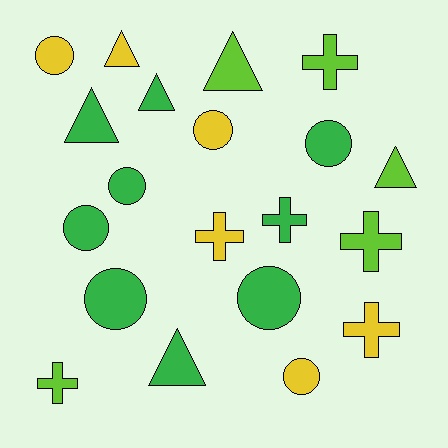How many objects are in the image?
There are 20 objects.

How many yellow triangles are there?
There is 1 yellow triangle.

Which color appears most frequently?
Green, with 9 objects.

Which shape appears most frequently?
Circle, with 8 objects.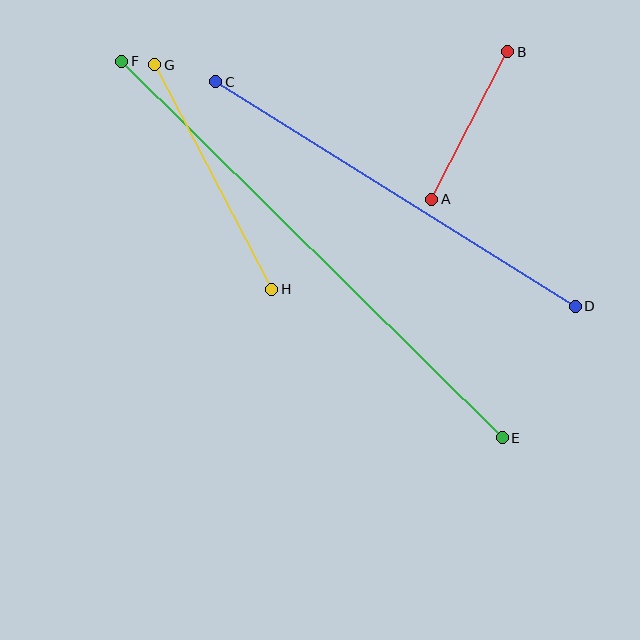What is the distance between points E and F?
The distance is approximately 535 pixels.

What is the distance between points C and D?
The distance is approximately 424 pixels.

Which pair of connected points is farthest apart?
Points E and F are farthest apart.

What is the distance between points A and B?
The distance is approximately 166 pixels.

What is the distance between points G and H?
The distance is approximately 253 pixels.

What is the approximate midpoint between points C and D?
The midpoint is at approximately (395, 194) pixels.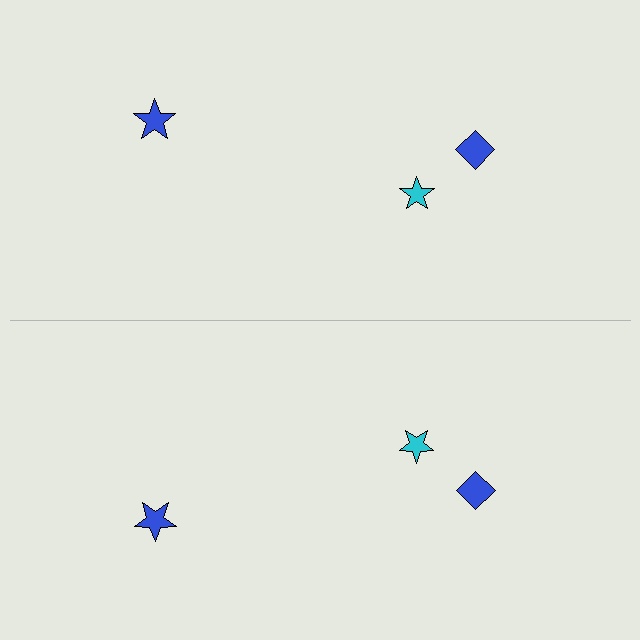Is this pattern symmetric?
Yes, this pattern has bilateral (reflection) symmetry.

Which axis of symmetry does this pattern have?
The pattern has a horizontal axis of symmetry running through the center of the image.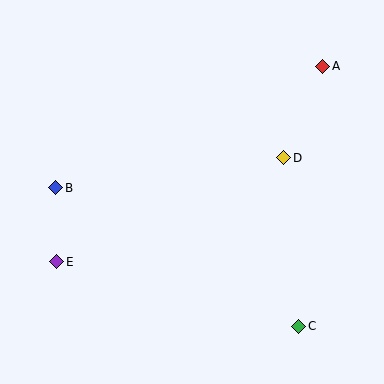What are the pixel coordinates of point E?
Point E is at (57, 262).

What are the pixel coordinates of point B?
Point B is at (56, 188).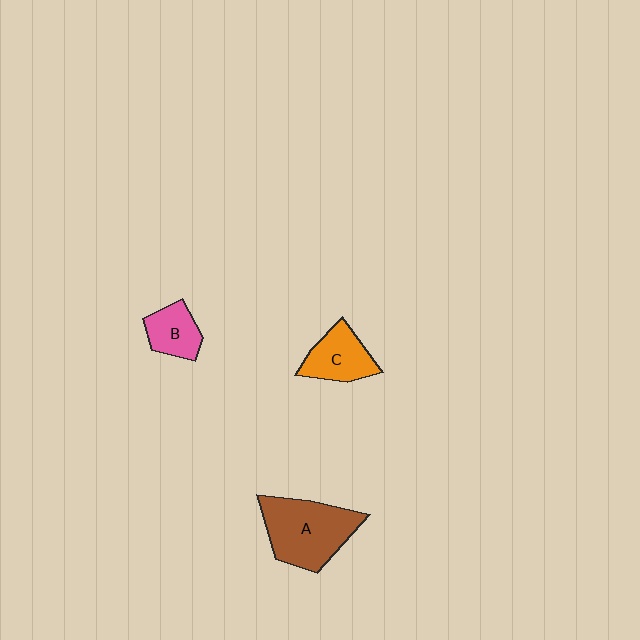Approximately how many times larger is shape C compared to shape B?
Approximately 1.3 times.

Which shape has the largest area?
Shape A (brown).